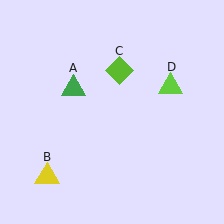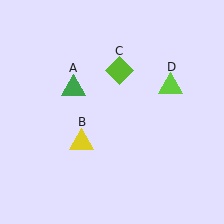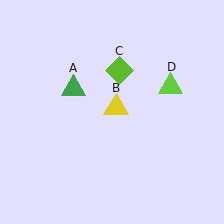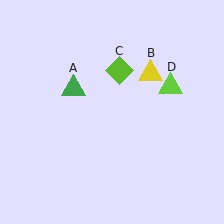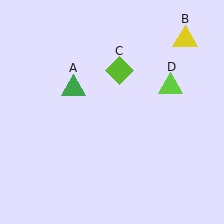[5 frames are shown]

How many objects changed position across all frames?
1 object changed position: yellow triangle (object B).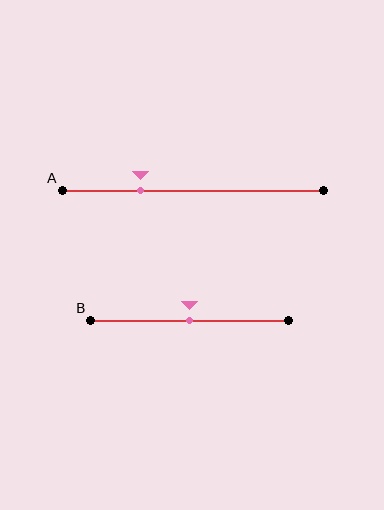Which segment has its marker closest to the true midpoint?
Segment B has its marker closest to the true midpoint.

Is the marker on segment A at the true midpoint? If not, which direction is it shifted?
No, the marker on segment A is shifted to the left by about 20% of the segment length.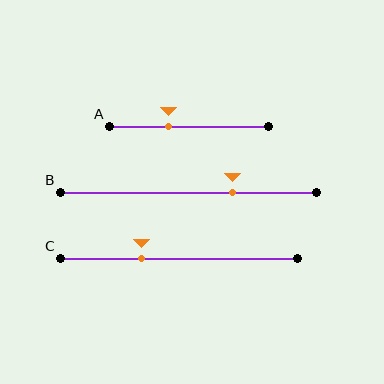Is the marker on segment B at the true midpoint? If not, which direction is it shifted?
No, the marker on segment B is shifted to the right by about 17% of the segment length.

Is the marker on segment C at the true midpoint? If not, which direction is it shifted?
No, the marker on segment C is shifted to the left by about 16% of the segment length.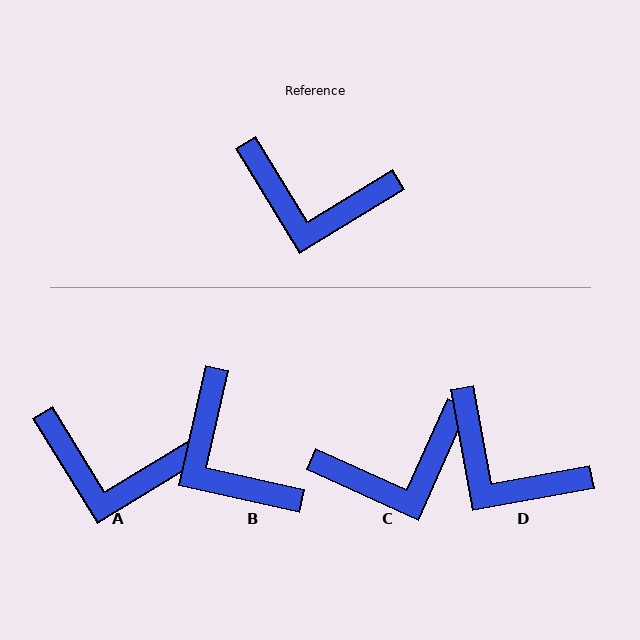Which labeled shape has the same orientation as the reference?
A.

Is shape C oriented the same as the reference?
No, it is off by about 34 degrees.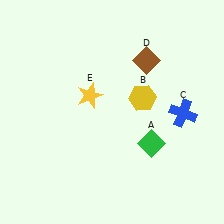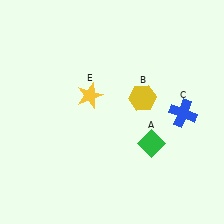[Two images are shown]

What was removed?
The brown diamond (D) was removed in Image 2.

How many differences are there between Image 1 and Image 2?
There is 1 difference between the two images.